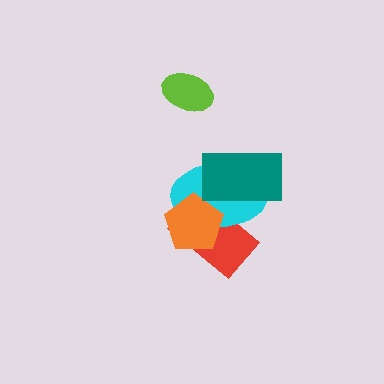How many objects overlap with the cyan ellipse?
3 objects overlap with the cyan ellipse.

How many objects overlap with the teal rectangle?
2 objects overlap with the teal rectangle.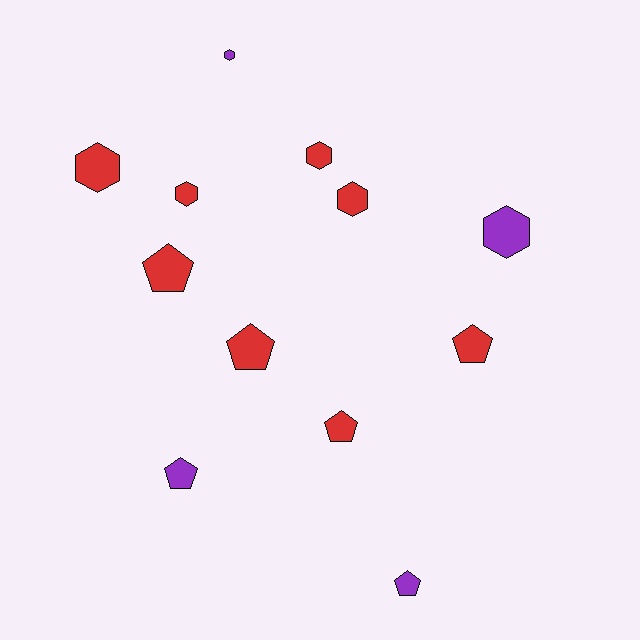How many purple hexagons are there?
There are 2 purple hexagons.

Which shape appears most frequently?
Pentagon, with 6 objects.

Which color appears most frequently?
Red, with 8 objects.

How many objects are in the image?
There are 12 objects.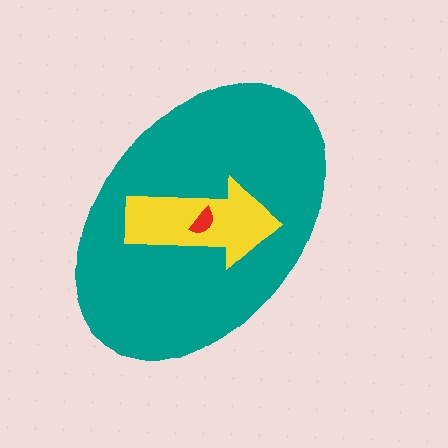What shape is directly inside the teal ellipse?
The yellow arrow.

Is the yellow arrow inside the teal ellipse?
Yes.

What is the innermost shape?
The red semicircle.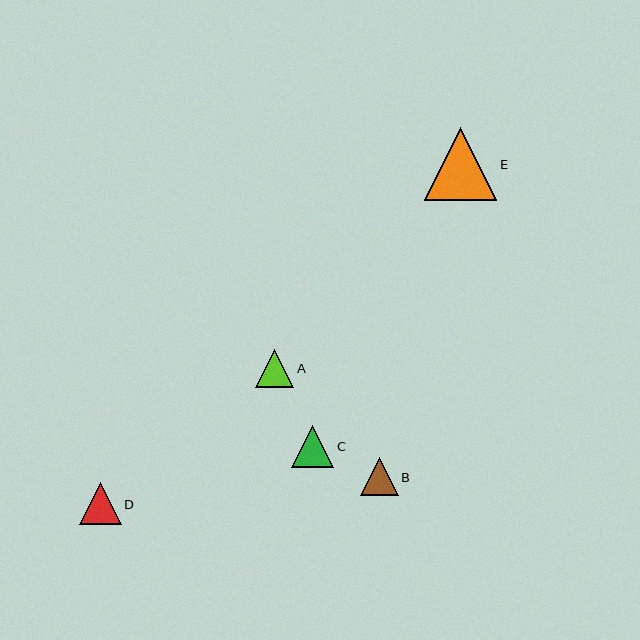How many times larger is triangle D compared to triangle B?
Triangle D is approximately 1.1 times the size of triangle B.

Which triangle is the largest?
Triangle E is the largest with a size of approximately 72 pixels.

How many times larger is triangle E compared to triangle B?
Triangle E is approximately 1.9 times the size of triangle B.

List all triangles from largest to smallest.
From largest to smallest: E, C, D, B, A.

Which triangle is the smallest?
Triangle A is the smallest with a size of approximately 38 pixels.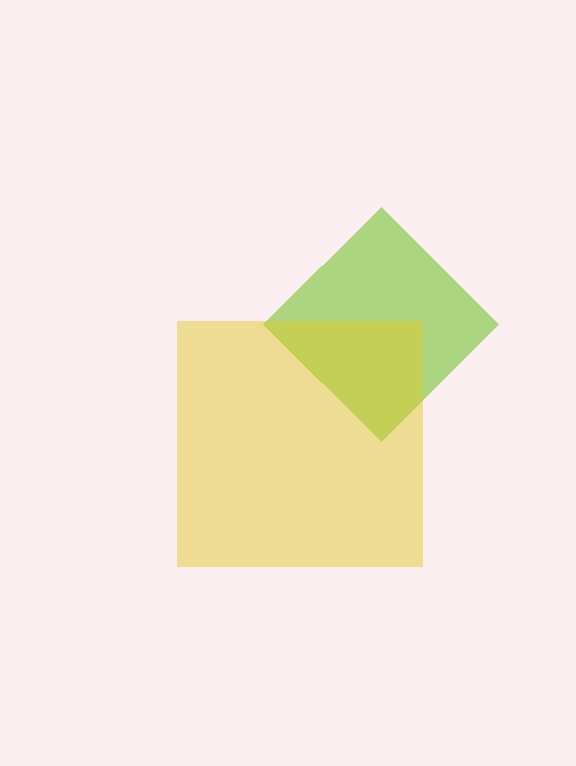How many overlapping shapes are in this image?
There are 2 overlapping shapes in the image.